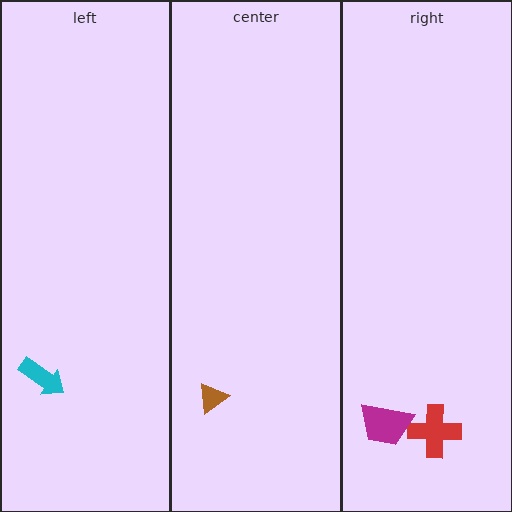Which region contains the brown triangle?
The center region.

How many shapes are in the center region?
1.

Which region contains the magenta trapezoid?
The right region.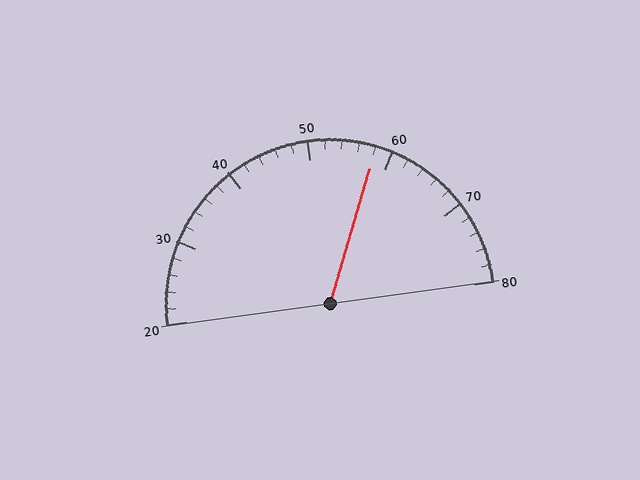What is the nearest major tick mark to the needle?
The nearest major tick mark is 60.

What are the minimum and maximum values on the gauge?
The gauge ranges from 20 to 80.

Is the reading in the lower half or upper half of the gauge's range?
The reading is in the upper half of the range (20 to 80).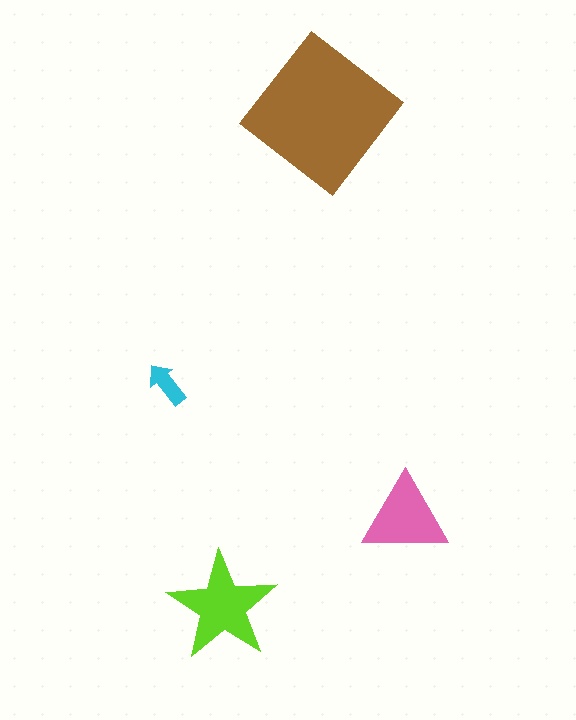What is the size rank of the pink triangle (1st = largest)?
3rd.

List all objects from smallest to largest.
The cyan arrow, the pink triangle, the lime star, the brown diamond.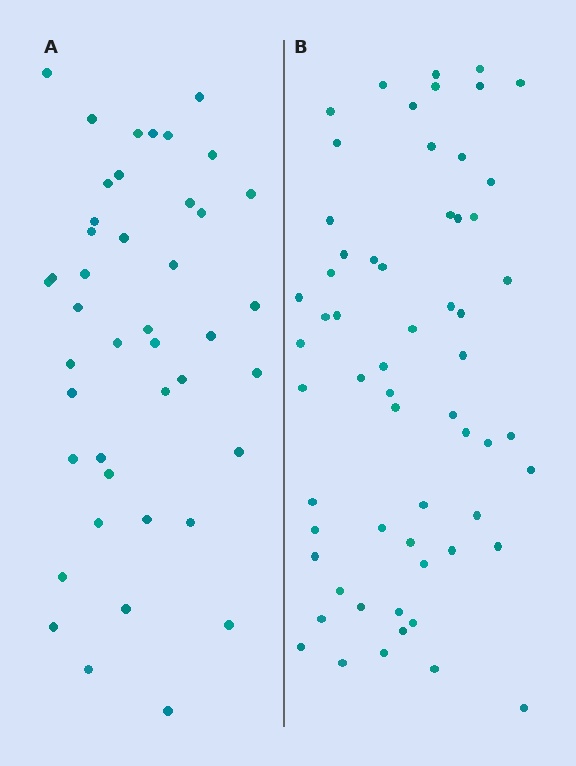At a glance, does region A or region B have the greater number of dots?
Region B (the right region) has more dots.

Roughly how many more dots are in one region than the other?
Region B has approximately 15 more dots than region A.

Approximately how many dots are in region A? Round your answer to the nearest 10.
About 40 dots. (The exact count is 43, which rounds to 40.)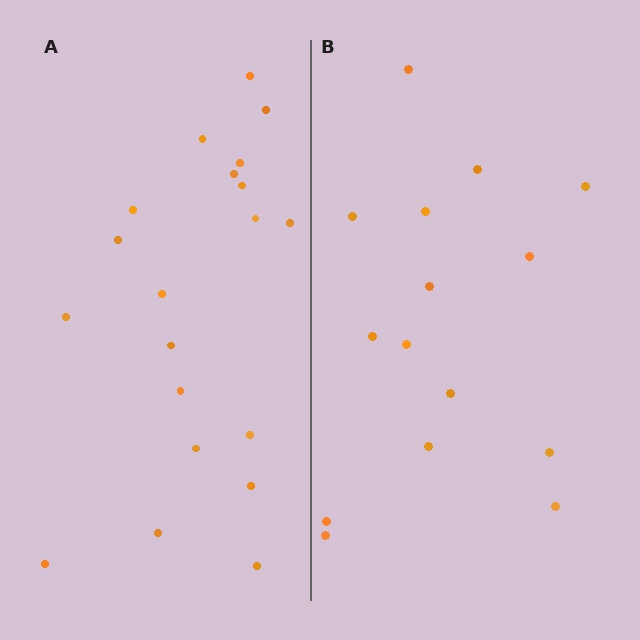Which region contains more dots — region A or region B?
Region A (the left region) has more dots.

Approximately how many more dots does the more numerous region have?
Region A has about 5 more dots than region B.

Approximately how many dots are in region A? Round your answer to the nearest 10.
About 20 dots.